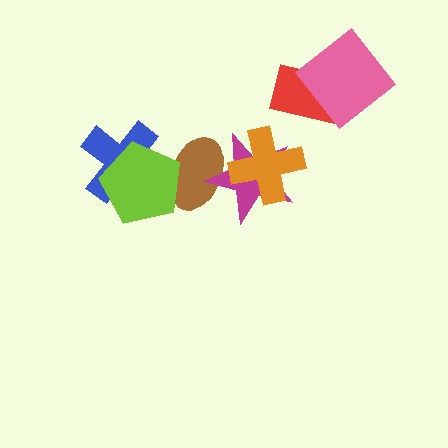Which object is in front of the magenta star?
The orange cross is in front of the magenta star.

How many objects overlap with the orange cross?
1 object overlaps with the orange cross.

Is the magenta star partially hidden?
Yes, it is partially covered by another shape.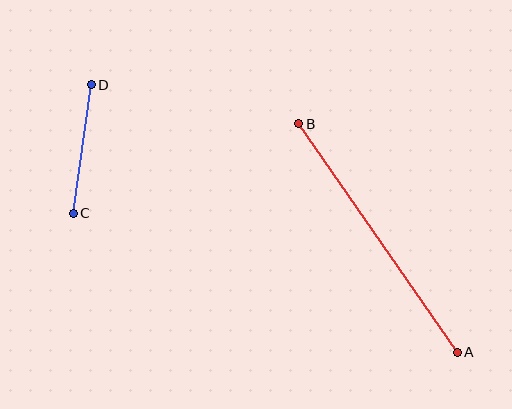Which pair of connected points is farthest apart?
Points A and B are farthest apart.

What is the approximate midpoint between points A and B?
The midpoint is at approximately (378, 238) pixels.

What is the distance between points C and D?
The distance is approximately 130 pixels.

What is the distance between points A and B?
The distance is approximately 278 pixels.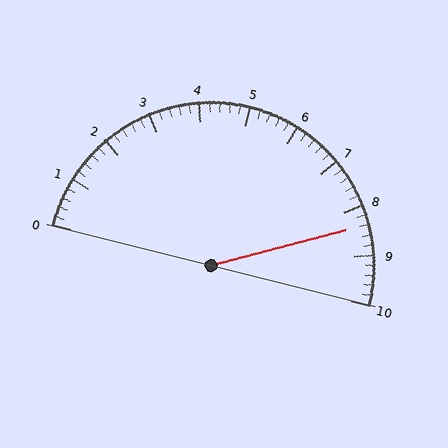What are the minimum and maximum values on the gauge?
The gauge ranges from 0 to 10.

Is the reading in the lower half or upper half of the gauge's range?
The reading is in the upper half of the range (0 to 10).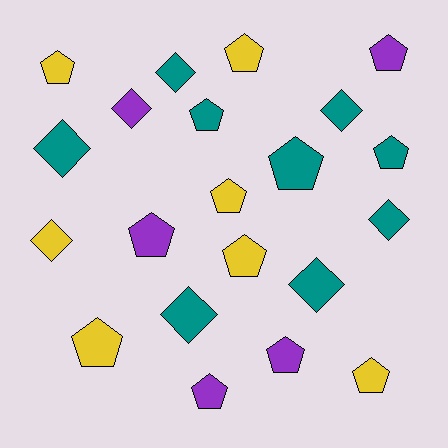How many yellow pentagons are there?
There are 6 yellow pentagons.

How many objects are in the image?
There are 21 objects.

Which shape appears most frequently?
Pentagon, with 13 objects.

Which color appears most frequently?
Teal, with 9 objects.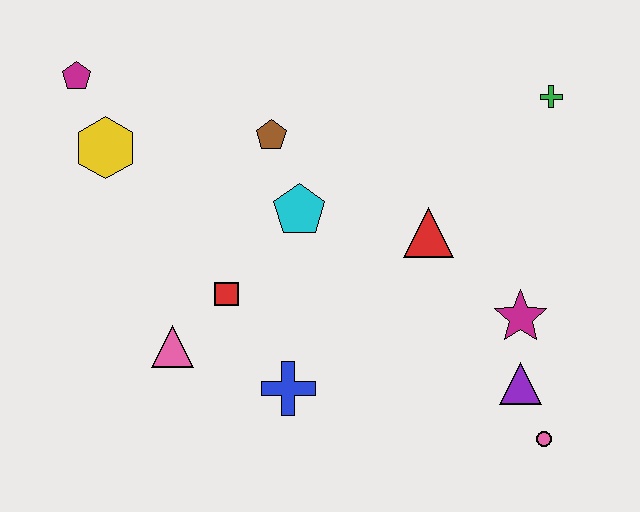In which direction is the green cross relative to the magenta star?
The green cross is above the magenta star.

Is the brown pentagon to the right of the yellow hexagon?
Yes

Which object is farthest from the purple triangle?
The magenta pentagon is farthest from the purple triangle.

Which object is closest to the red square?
The pink triangle is closest to the red square.